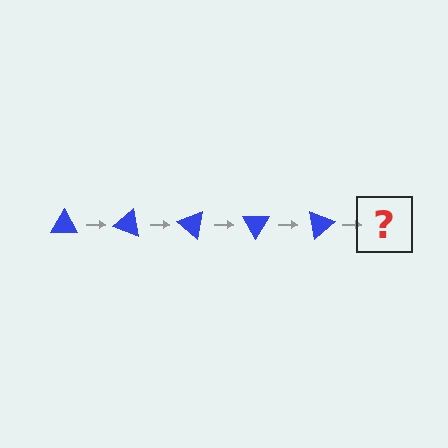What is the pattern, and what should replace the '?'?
The pattern is that the triangle rotates 20 degrees each step. The '?' should be a blue triangle rotated 100 degrees.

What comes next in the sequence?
The next element should be a blue triangle rotated 100 degrees.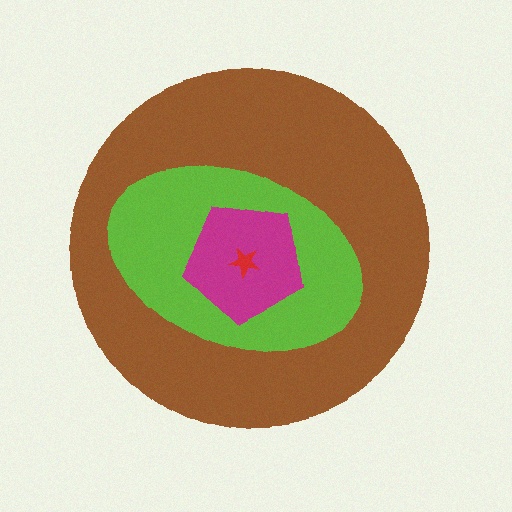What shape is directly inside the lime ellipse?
The magenta pentagon.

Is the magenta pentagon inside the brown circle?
Yes.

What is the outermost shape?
The brown circle.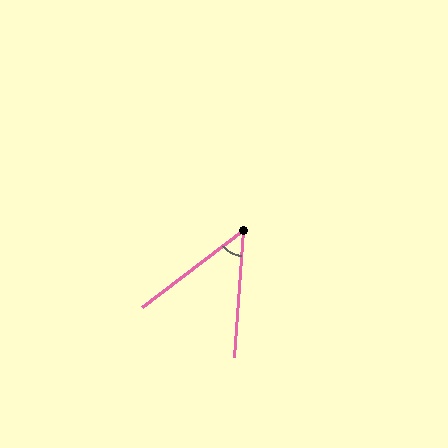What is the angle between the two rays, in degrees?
Approximately 49 degrees.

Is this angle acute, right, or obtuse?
It is acute.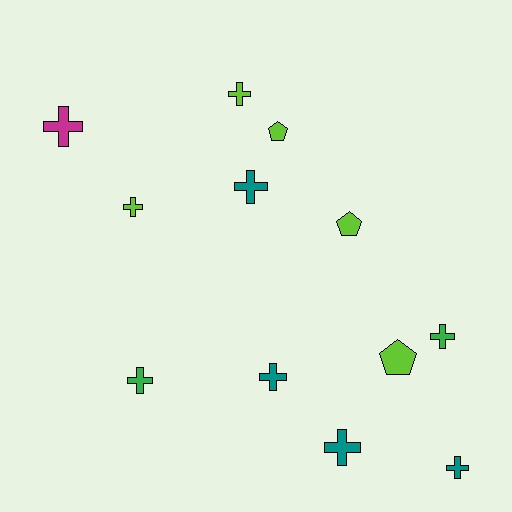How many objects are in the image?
There are 12 objects.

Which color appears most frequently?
Lime, with 5 objects.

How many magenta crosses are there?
There is 1 magenta cross.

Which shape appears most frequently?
Cross, with 9 objects.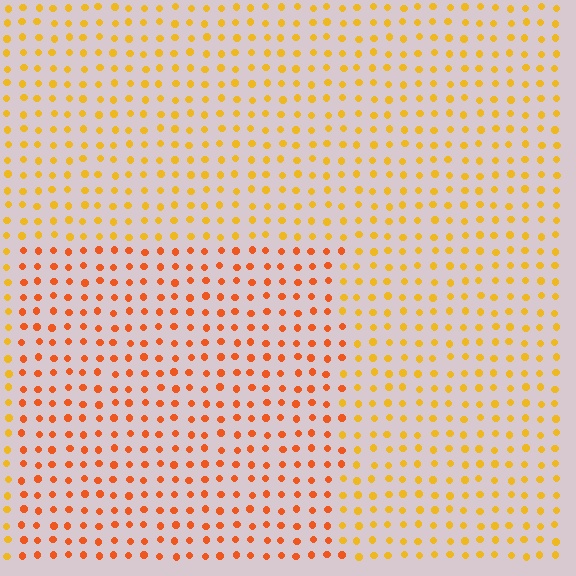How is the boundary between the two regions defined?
The boundary is defined purely by a slight shift in hue (about 29 degrees). Spacing, size, and orientation are identical on both sides.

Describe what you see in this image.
The image is filled with small yellow elements in a uniform arrangement. A rectangle-shaped region is visible where the elements are tinted to a slightly different hue, forming a subtle color boundary.